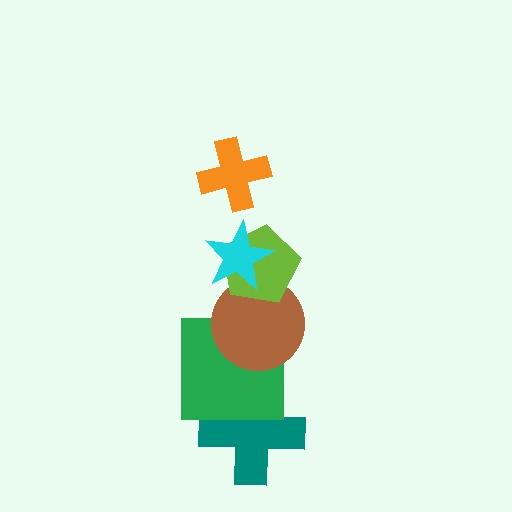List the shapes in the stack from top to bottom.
From top to bottom: the orange cross, the cyan star, the lime pentagon, the brown circle, the green square, the teal cross.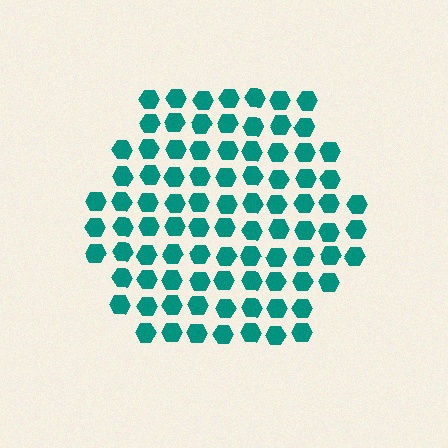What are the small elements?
The small elements are hexagons.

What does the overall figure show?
The overall figure shows a hexagon.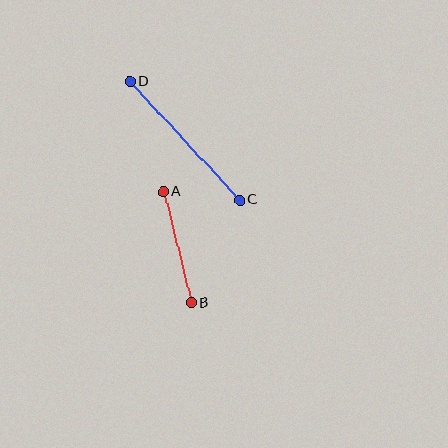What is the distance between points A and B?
The distance is approximately 114 pixels.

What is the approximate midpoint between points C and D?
The midpoint is at approximately (185, 141) pixels.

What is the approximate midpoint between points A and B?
The midpoint is at approximately (177, 247) pixels.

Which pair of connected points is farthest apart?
Points C and D are farthest apart.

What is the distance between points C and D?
The distance is approximately 161 pixels.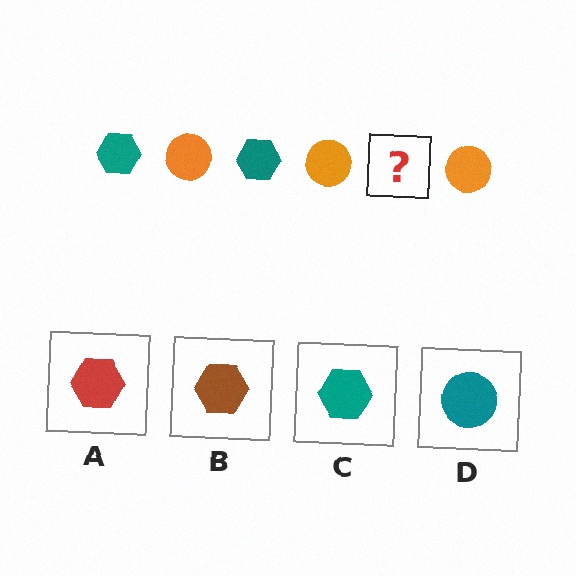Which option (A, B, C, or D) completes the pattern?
C.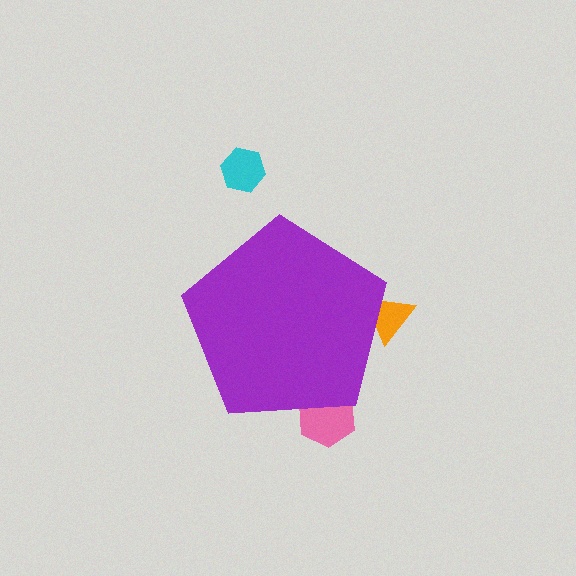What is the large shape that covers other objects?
A purple pentagon.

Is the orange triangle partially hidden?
Yes, the orange triangle is partially hidden behind the purple pentagon.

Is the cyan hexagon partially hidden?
No, the cyan hexagon is fully visible.